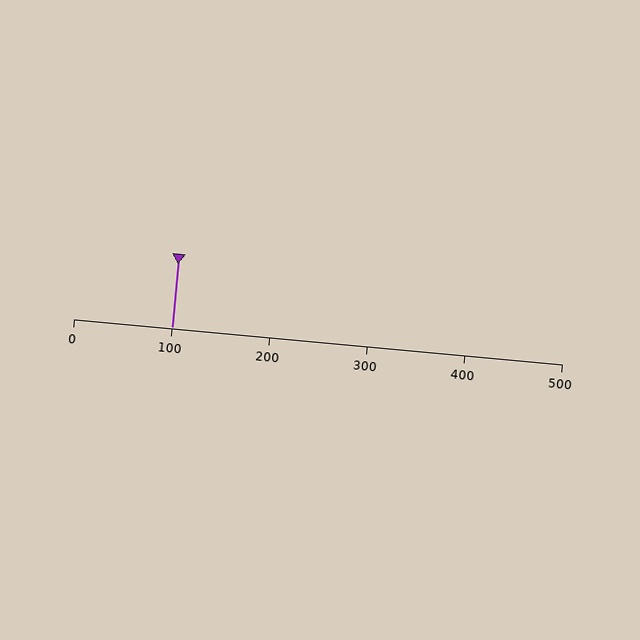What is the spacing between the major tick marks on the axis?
The major ticks are spaced 100 apart.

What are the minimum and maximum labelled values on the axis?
The axis runs from 0 to 500.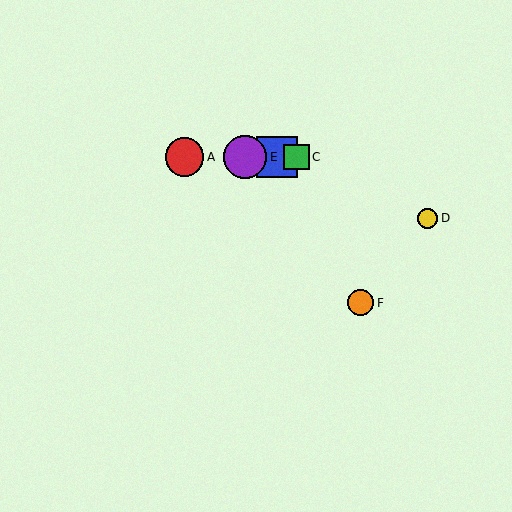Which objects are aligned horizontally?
Objects A, B, C, E are aligned horizontally.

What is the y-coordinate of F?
Object F is at y≈303.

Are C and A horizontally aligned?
Yes, both are at y≈157.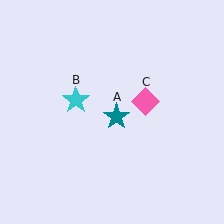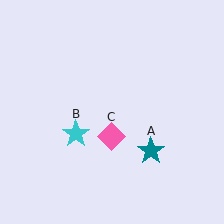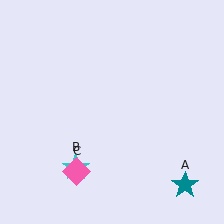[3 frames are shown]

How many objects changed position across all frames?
3 objects changed position: teal star (object A), cyan star (object B), pink diamond (object C).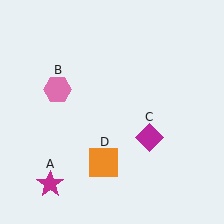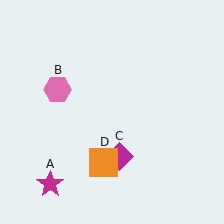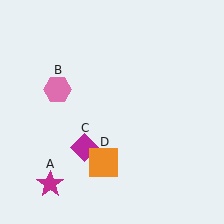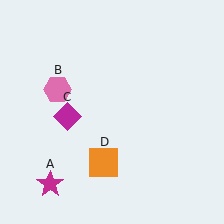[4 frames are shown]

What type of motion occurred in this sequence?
The magenta diamond (object C) rotated clockwise around the center of the scene.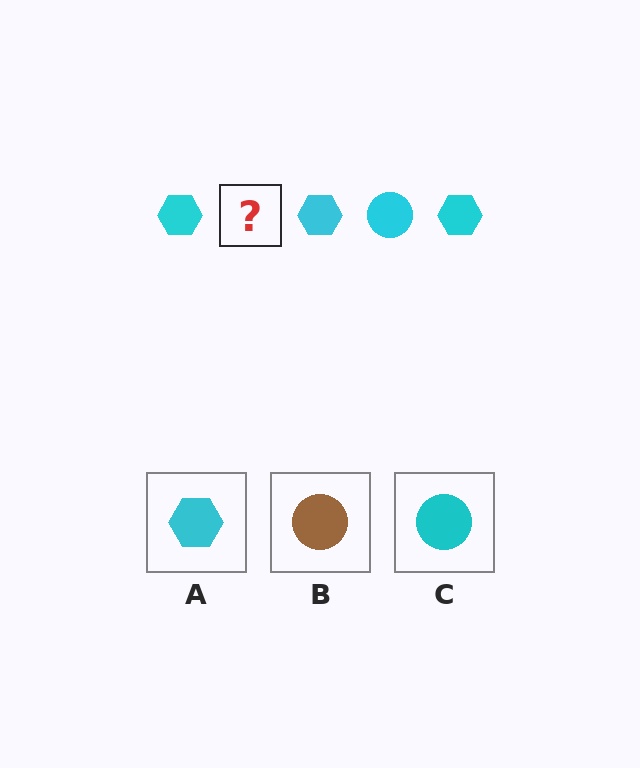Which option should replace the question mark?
Option C.